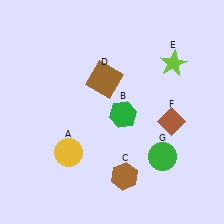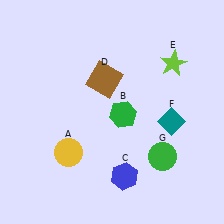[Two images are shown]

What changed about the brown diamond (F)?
In Image 1, F is brown. In Image 2, it changed to teal.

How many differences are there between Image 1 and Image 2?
There are 2 differences between the two images.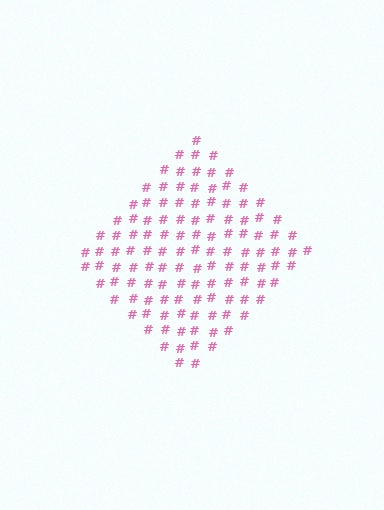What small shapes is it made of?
It is made of small hash symbols.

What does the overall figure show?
The overall figure shows a diamond.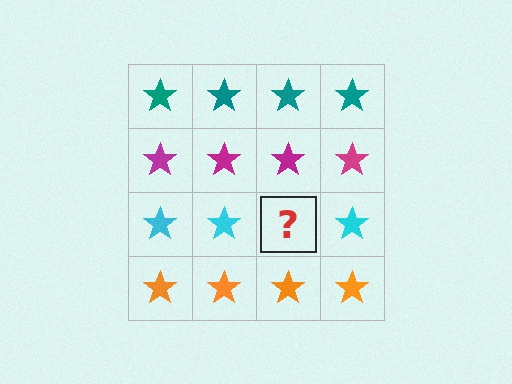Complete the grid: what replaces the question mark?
The question mark should be replaced with a cyan star.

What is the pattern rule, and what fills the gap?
The rule is that each row has a consistent color. The gap should be filled with a cyan star.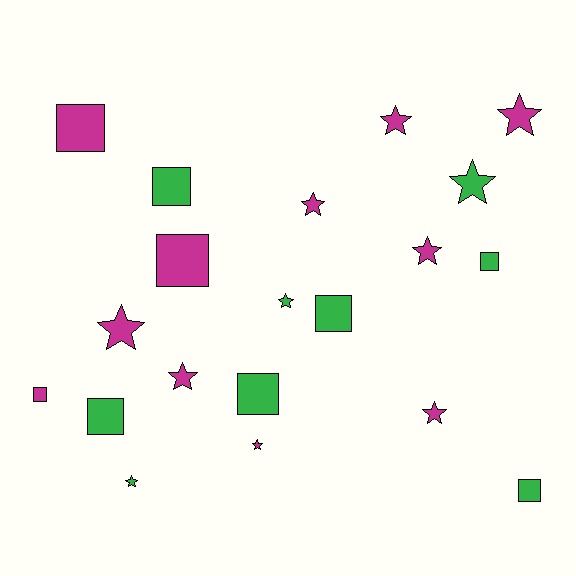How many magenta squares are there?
There are 3 magenta squares.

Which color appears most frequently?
Magenta, with 11 objects.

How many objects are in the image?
There are 20 objects.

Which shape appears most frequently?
Star, with 11 objects.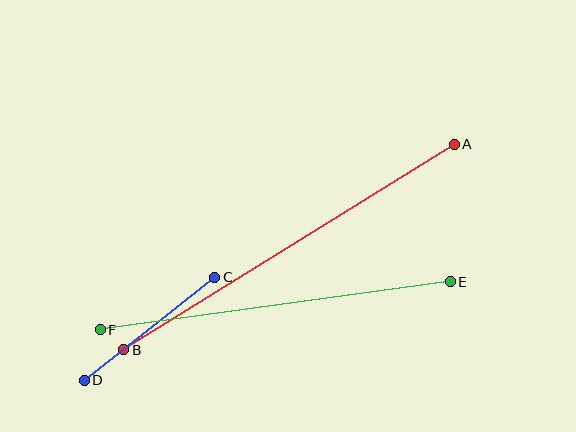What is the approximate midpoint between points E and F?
The midpoint is at approximately (275, 306) pixels.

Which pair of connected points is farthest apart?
Points A and B are farthest apart.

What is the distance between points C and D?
The distance is approximately 166 pixels.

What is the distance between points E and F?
The distance is approximately 353 pixels.